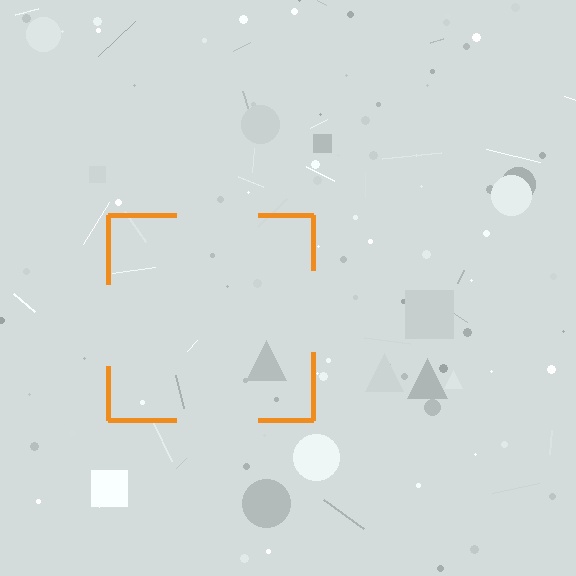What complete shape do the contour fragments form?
The contour fragments form a square.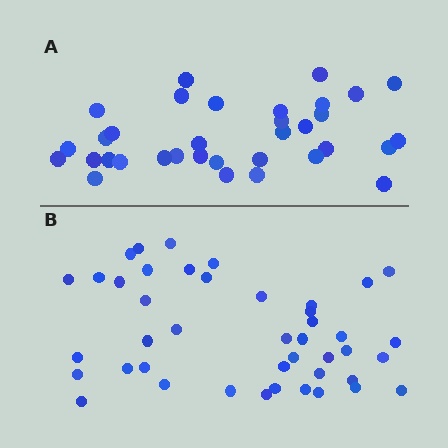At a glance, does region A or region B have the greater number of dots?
Region B (the bottom region) has more dots.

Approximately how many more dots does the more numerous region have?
Region B has roughly 8 or so more dots than region A.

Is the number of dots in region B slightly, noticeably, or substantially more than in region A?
Region B has noticeably more, but not dramatically so. The ratio is roughly 1.3 to 1.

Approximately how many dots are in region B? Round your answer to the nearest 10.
About 40 dots. (The exact count is 43, which rounds to 40.)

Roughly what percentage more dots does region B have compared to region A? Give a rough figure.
About 25% more.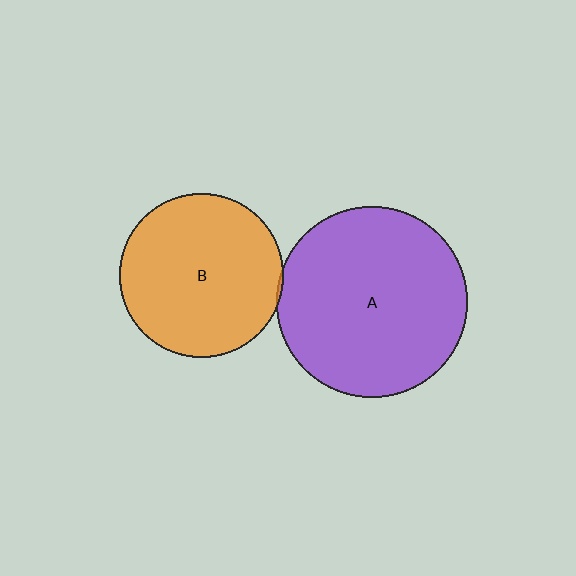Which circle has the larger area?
Circle A (purple).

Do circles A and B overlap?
Yes.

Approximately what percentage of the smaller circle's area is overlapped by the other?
Approximately 5%.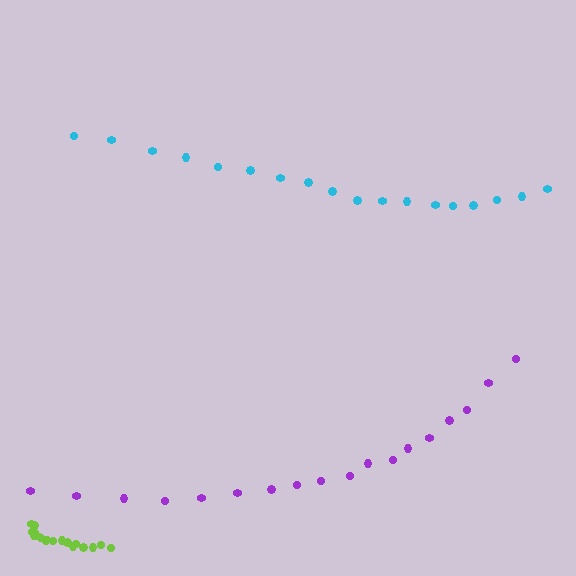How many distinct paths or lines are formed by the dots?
There are 3 distinct paths.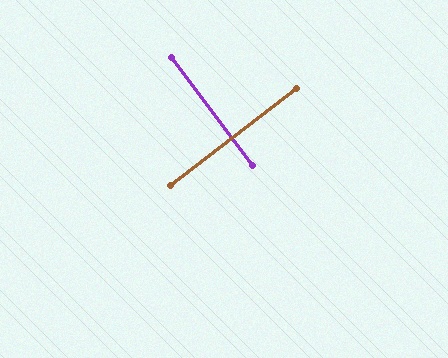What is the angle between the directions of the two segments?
Approximately 89 degrees.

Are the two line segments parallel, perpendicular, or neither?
Perpendicular — they meet at approximately 89°.